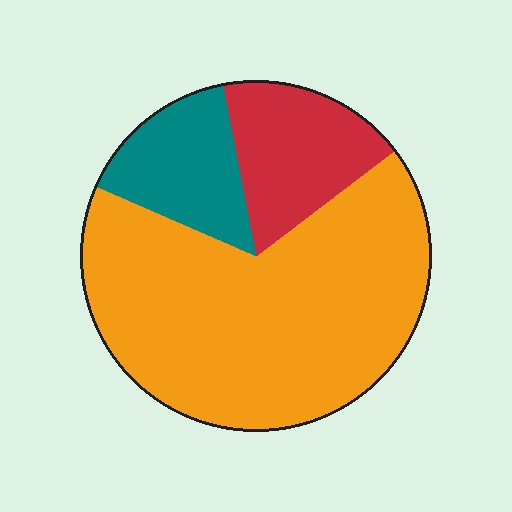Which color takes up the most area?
Orange, at roughly 65%.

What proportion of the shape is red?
Red takes up about one sixth (1/6) of the shape.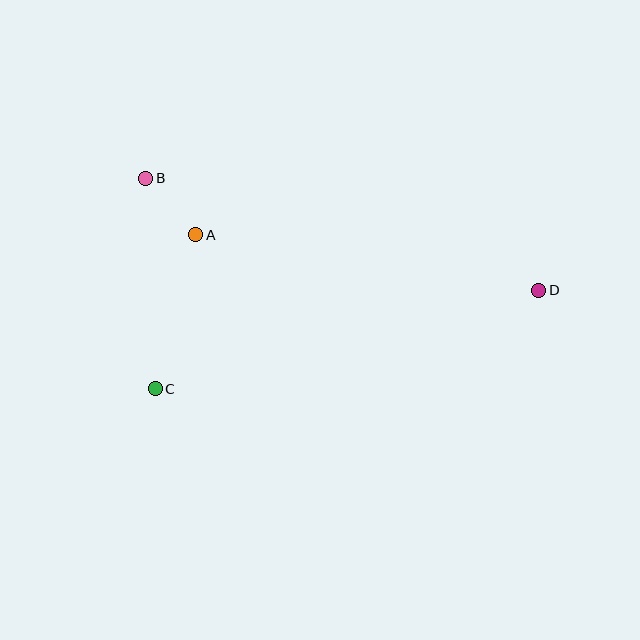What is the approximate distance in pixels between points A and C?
The distance between A and C is approximately 159 pixels.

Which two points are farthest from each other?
Points B and D are farthest from each other.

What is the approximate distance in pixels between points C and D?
The distance between C and D is approximately 396 pixels.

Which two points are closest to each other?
Points A and B are closest to each other.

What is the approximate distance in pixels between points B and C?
The distance between B and C is approximately 210 pixels.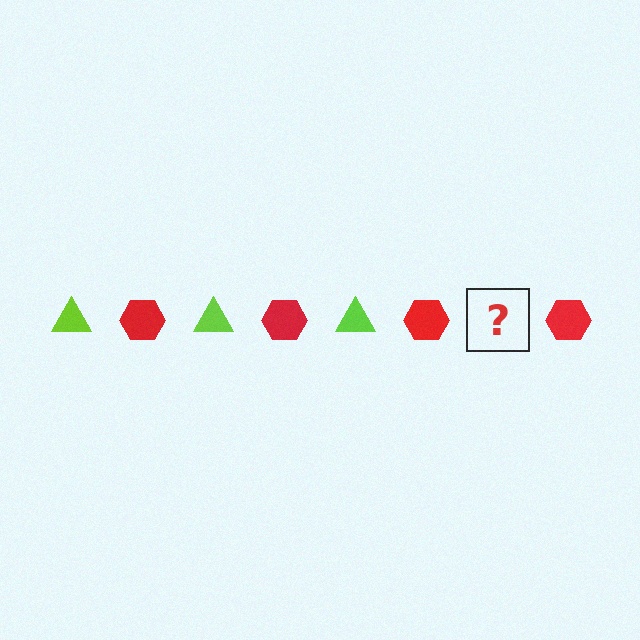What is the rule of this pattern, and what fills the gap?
The rule is that the pattern alternates between lime triangle and red hexagon. The gap should be filled with a lime triangle.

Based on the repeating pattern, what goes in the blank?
The blank should be a lime triangle.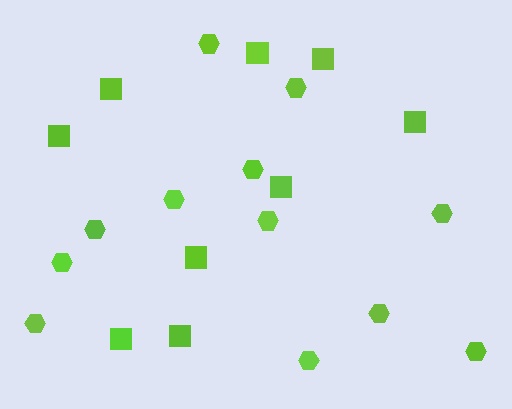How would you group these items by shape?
There are 2 groups: one group of hexagons (12) and one group of squares (9).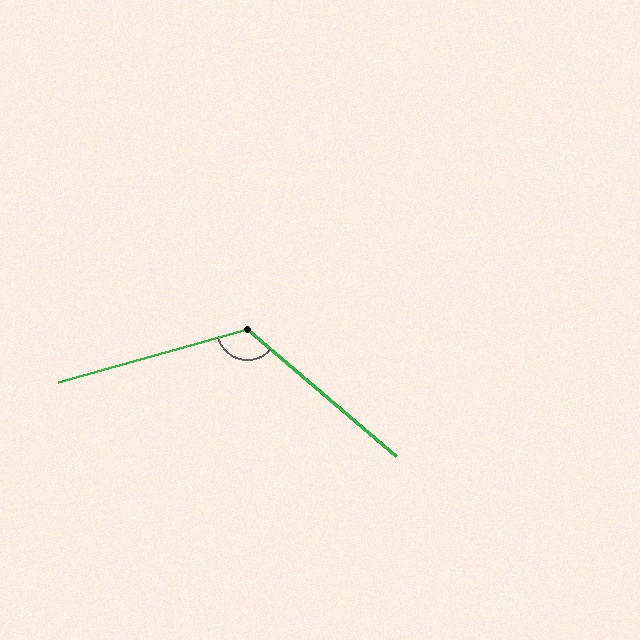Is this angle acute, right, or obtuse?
It is obtuse.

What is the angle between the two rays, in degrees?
Approximately 124 degrees.